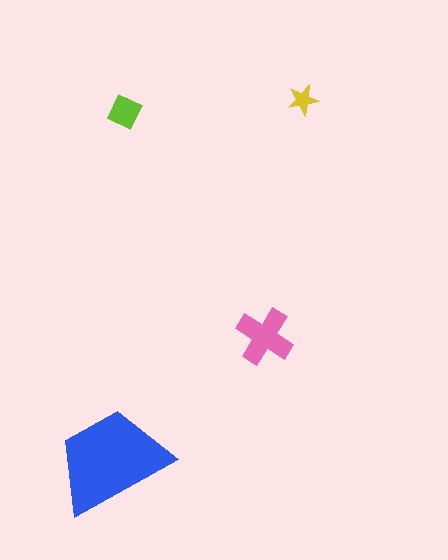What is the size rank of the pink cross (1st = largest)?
2nd.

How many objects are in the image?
There are 4 objects in the image.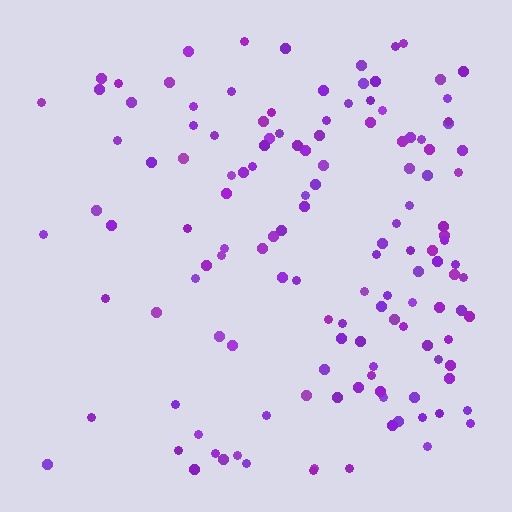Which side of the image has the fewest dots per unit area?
The left.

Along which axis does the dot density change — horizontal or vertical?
Horizontal.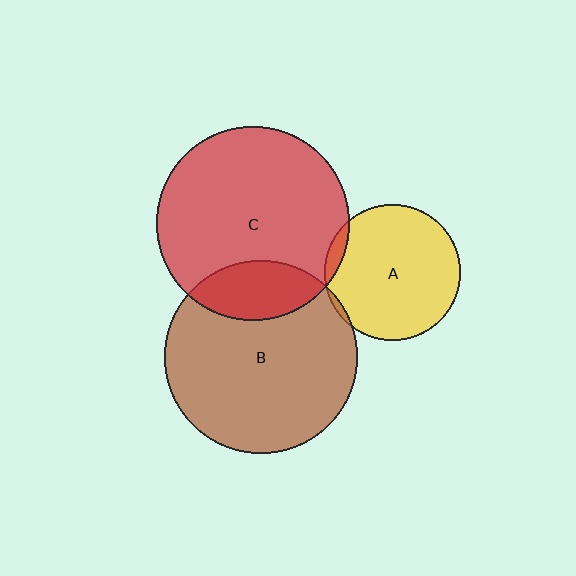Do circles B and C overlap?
Yes.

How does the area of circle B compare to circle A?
Approximately 2.0 times.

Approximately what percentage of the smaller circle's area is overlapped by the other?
Approximately 20%.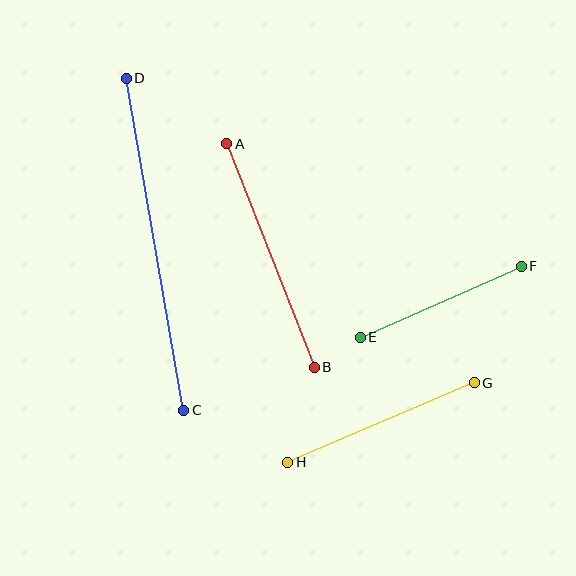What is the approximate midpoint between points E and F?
The midpoint is at approximately (441, 302) pixels.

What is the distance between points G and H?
The distance is approximately 203 pixels.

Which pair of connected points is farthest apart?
Points C and D are farthest apart.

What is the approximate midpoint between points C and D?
The midpoint is at approximately (155, 244) pixels.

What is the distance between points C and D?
The distance is approximately 337 pixels.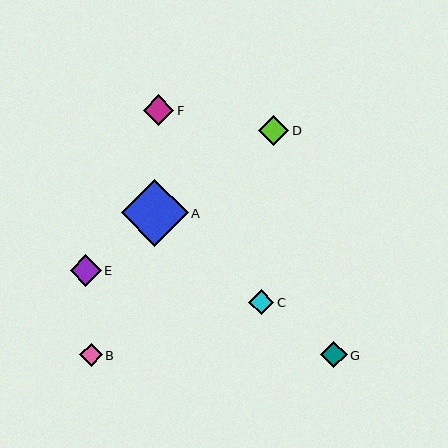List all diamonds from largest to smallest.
From largest to smallest: A, E, F, D, G, C, B.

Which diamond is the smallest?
Diamond B is the smallest with a size of approximately 22 pixels.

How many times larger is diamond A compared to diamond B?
Diamond A is approximately 3.0 times the size of diamond B.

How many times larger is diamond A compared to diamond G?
Diamond A is approximately 2.5 times the size of diamond G.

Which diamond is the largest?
Diamond A is the largest with a size of approximately 67 pixels.